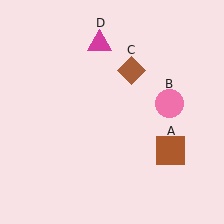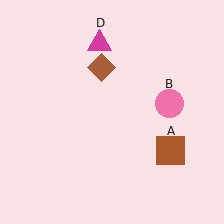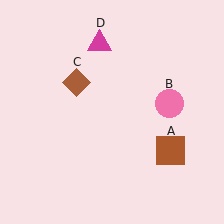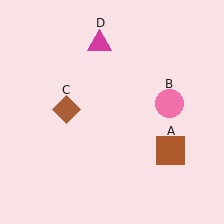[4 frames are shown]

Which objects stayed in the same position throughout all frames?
Brown square (object A) and pink circle (object B) and magenta triangle (object D) remained stationary.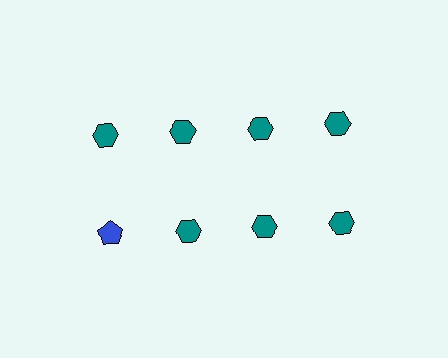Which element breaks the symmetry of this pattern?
The blue pentagon in the second row, leftmost column breaks the symmetry. All other shapes are teal hexagons.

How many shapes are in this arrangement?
There are 8 shapes arranged in a grid pattern.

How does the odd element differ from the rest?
It differs in both color (blue instead of teal) and shape (pentagon instead of hexagon).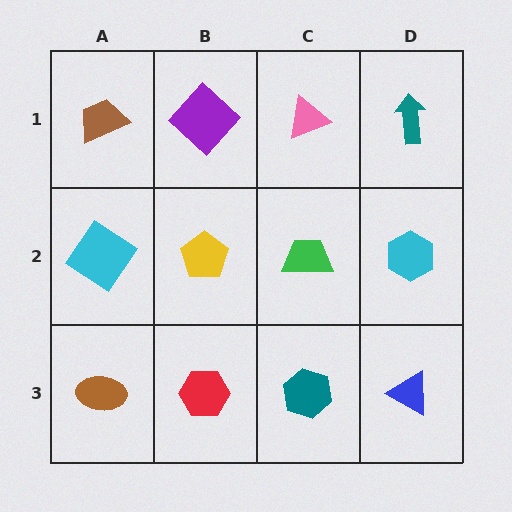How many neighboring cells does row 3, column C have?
3.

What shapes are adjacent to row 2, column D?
A teal arrow (row 1, column D), a blue triangle (row 3, column D), a green trapezoid (row 2, column C).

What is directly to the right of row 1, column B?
A pink triangle.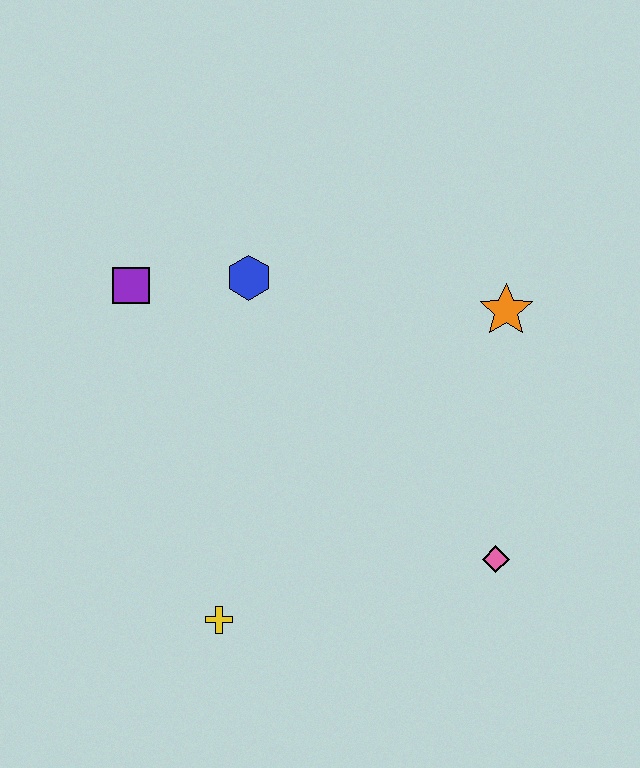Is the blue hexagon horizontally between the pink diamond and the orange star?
No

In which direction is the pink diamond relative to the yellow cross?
The pink diamond is to the right of the yellow cross.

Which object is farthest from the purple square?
The pink diamond is farthest from the purple square.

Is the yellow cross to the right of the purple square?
Yes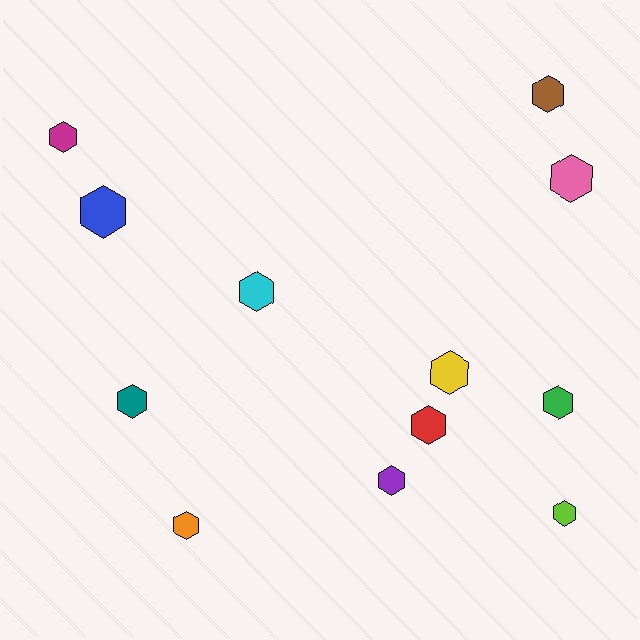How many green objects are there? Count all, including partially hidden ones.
There is 1 green object.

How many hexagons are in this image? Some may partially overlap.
There are 12 hexagons.